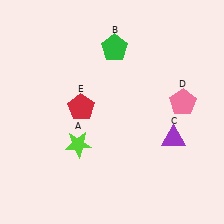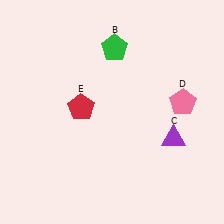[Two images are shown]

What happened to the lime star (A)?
The lime star (A) was removed in Image 2. It was in the bottom-left area of Image 1.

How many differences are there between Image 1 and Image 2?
There is 1 difference between the two images.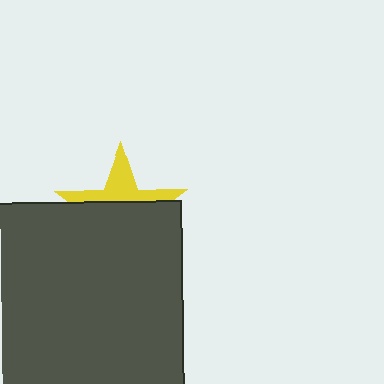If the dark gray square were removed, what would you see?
You would see the complete yellow star.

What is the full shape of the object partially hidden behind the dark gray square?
The partially hidden object is a yellow star.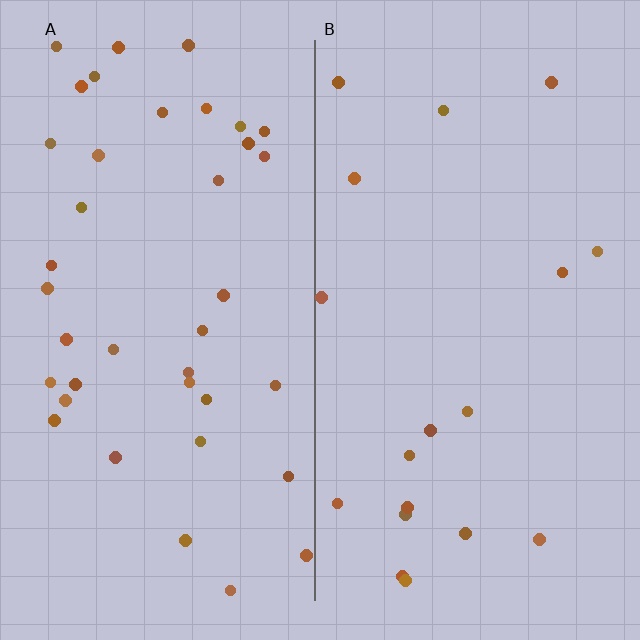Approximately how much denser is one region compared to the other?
Approximately 2.1× — region A over region B.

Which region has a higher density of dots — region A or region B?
A (the left).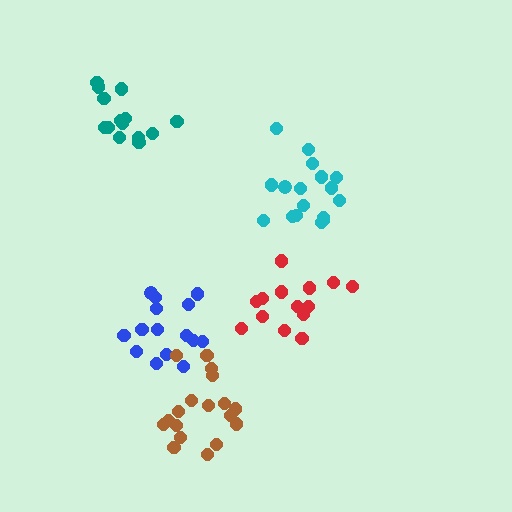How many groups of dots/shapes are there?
There are 5 groups.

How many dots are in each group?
Group 1: 17 dots, Group 2: 15 dots, Group 3: 14 dots, Group 4: 18 dots, Group 5: 14 dots (78 total).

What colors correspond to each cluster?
The clusters are colored: cyan, blue, teal, brown, red.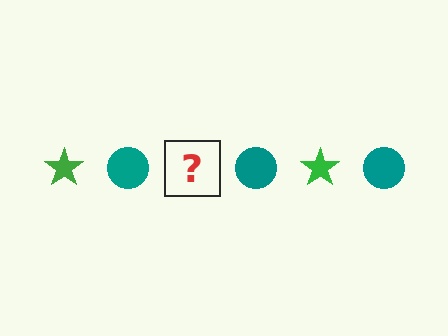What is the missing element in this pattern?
The missing element is a green star.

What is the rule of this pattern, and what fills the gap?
The rule is that the pattern alternates between green star and teal circle. The gap should be filled with a green star.